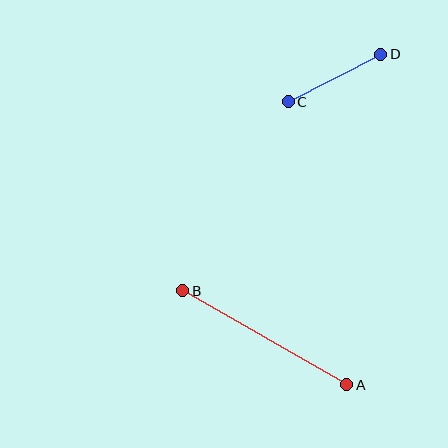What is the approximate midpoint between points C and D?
The midpoint is at approximately (335, 78) pixels.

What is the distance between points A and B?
The distance is approximately 189 pixels.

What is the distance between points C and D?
The distance is approximately 104 pixels.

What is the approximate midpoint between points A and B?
The midpoint is at approximately (265, 338) pixels.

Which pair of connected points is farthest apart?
Points A and B are farthest apart.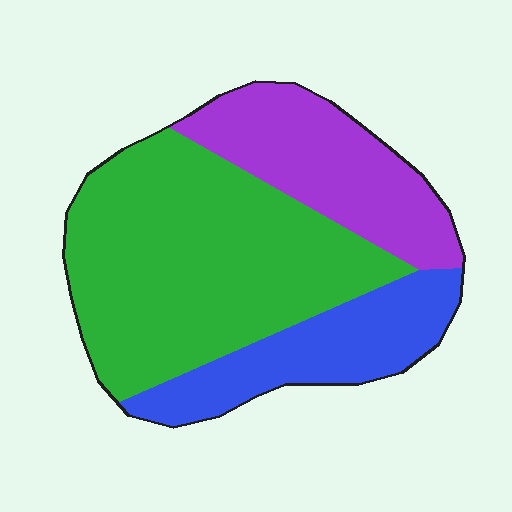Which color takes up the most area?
Green, at roughly 55%.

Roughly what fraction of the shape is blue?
Blue takes up less than a quarter of the shape.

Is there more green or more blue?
Green.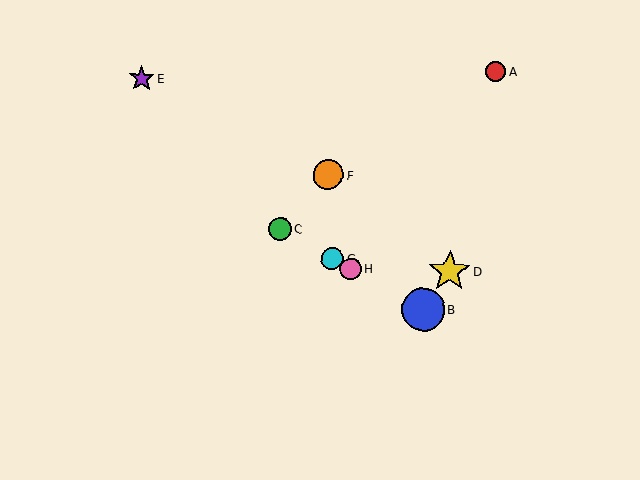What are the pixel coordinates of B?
Object B is at (423, 310).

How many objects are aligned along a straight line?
4 objects (B, C, G, H) are aligned along a straight line.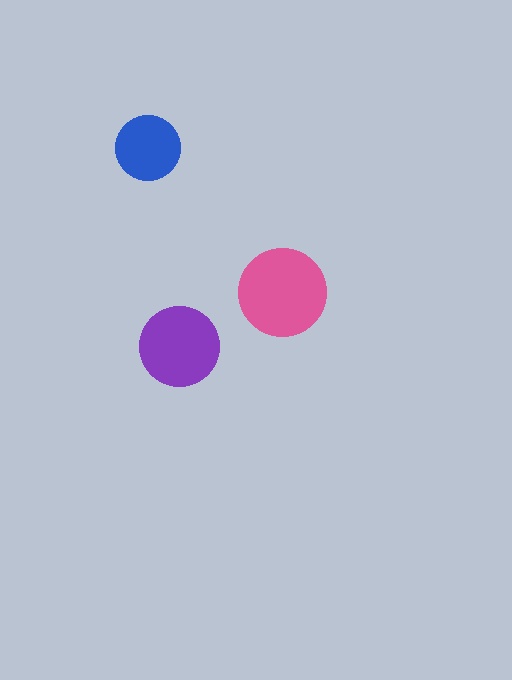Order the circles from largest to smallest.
the pink one, the purple one, the blue one.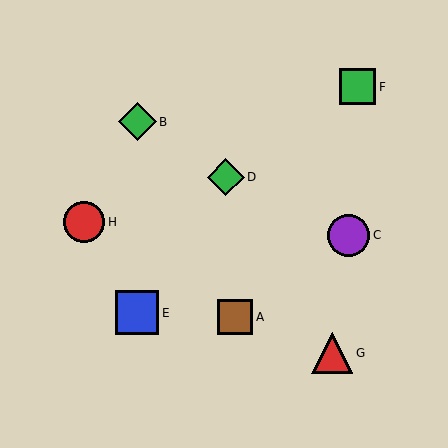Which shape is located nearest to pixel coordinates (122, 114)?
The green diamond (labeled B) at (137, 122) is nearest to that location.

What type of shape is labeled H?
Shape H is a red circle.